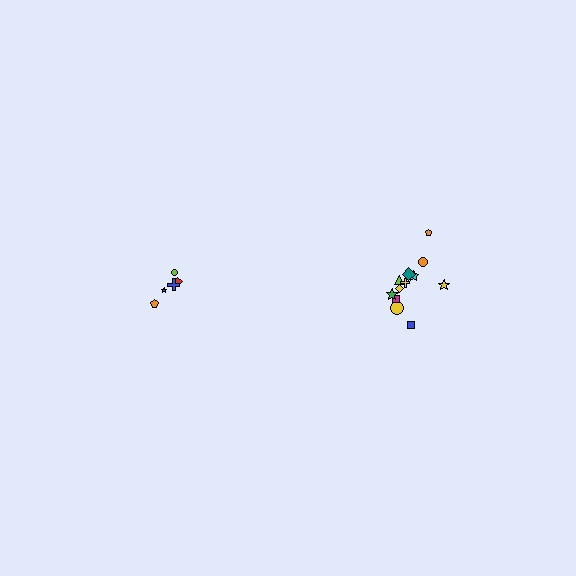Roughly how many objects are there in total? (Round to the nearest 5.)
Roughly 15 objects in total.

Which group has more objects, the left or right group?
The right group.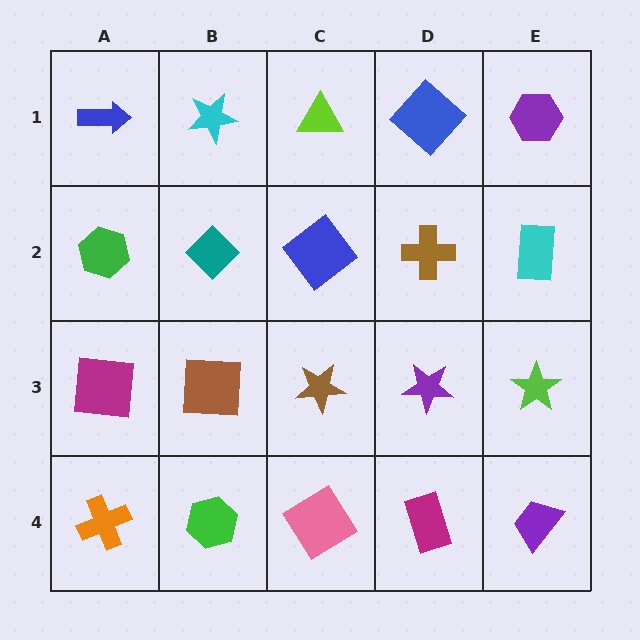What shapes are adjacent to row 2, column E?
A purple hexagon (row 1, column E), a lime star (row 3, column E), a brown cross (row 2, column D).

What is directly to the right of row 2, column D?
A cyan rectangle.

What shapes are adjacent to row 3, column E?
A cyan rectangle (row 2, column E), a purple trapezoid (row 4, column E), a purple star (row 3, column D).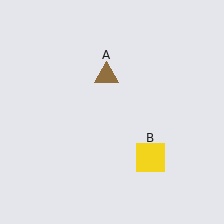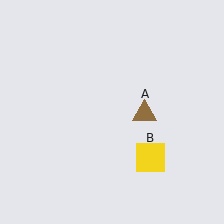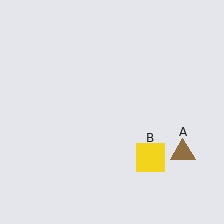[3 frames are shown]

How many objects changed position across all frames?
1 object changed position: brown triangle (object A).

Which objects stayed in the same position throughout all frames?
Yellow square (object B) remained stationary.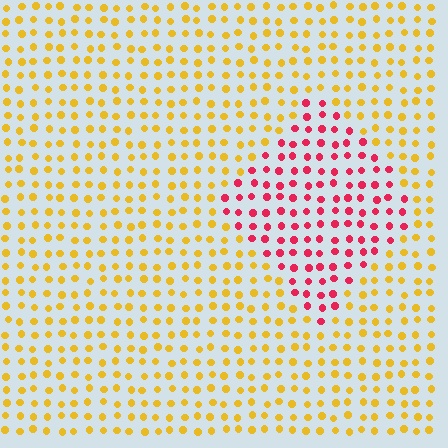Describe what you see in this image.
The image is filled with small yellow elements in a uniform arrangement. A diamond-shaped region is visible where the elements are tinted to a slightly different hue, forming a subtle color boundary.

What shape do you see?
I see a diamond.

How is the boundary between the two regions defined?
The boundary is defined purely by a slight shift in hue (about 62 degrees). Spacing, size, and orientation are identical on both sides.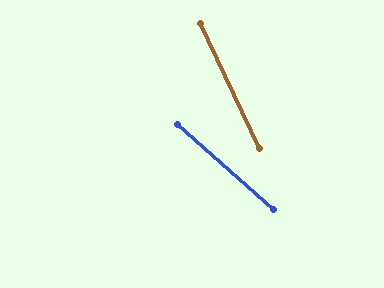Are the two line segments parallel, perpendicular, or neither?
Neither parallel nor perpendicular — they differ by about 23°.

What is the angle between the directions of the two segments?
Approximately 23 degrees.